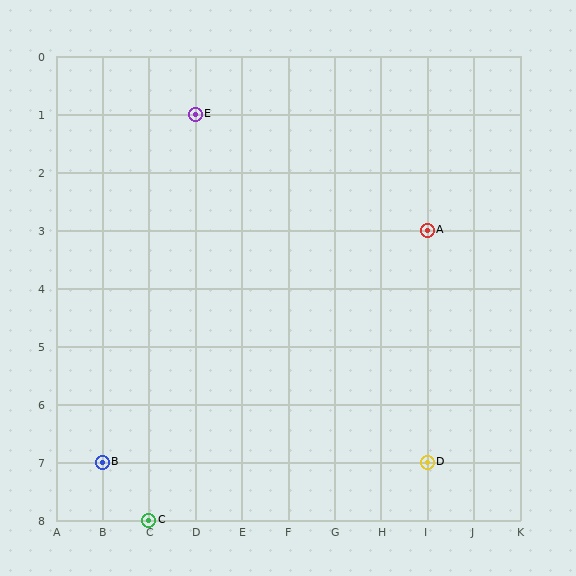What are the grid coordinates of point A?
Point A is at grid coordinates (I, 3).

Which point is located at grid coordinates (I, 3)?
Point A is at (I, 3).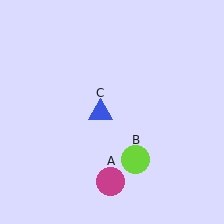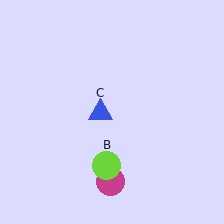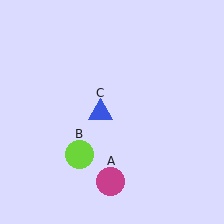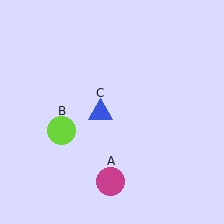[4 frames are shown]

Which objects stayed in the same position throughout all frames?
Magenta circle (object A) and blue triangle (object C) remained stationary.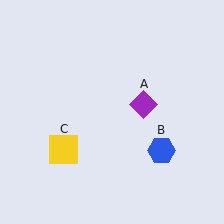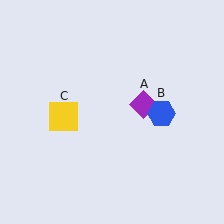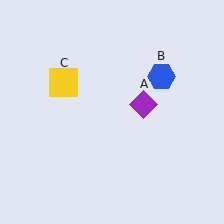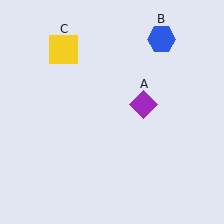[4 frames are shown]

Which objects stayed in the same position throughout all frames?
Purple diamond (object A) remained stationary.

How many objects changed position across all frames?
2 objects changed position: blue hexagon (object B), yellow square (object C).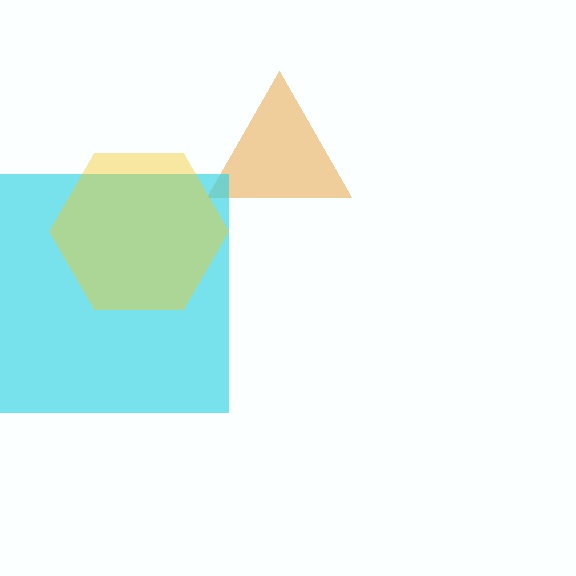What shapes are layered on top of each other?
The layered shapes are: an orange triangle, a cyan square, a yellow hexagon.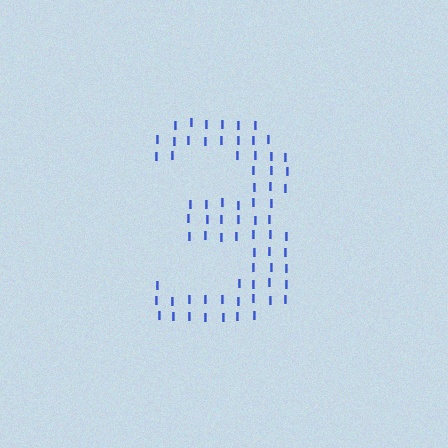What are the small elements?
The small elements are letter I's.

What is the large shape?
The large shape is the digit 3.